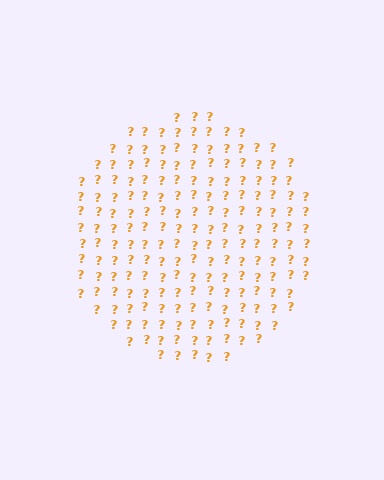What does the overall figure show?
The overall figure shows a circle.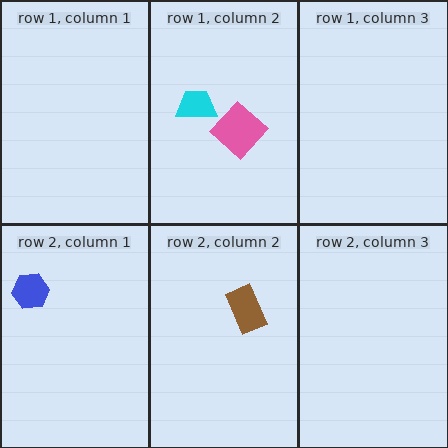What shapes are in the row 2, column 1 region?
The blue hexagon.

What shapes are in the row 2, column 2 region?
The brown rectangle.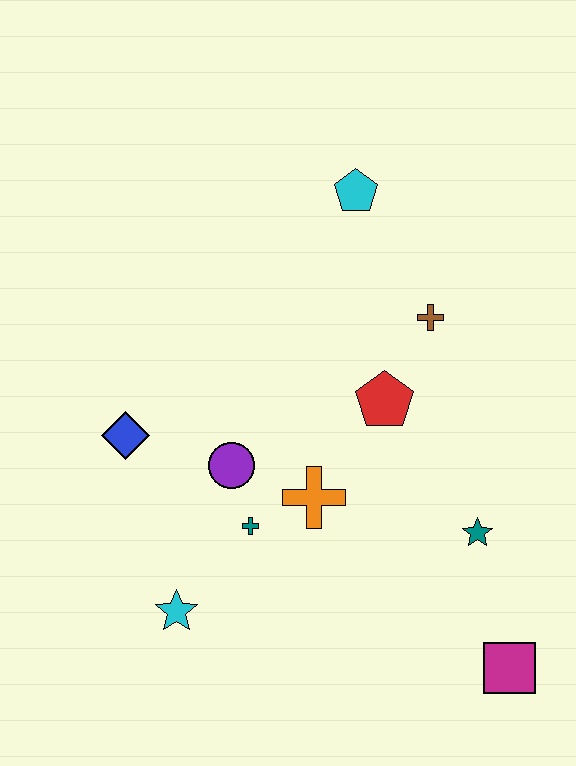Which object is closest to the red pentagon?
The brown cross is closest to the red pentagon.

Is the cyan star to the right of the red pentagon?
No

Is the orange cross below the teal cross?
No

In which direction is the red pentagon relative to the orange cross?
The red pentagon is above the orange cross.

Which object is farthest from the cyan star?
The cyan pentagon is farthest from the cyan star.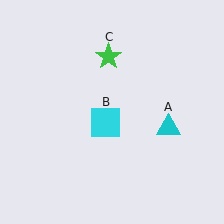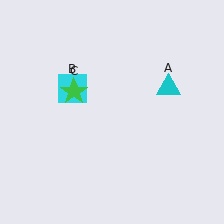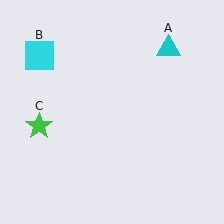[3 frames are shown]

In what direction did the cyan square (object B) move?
The cyan square (object B) moved up and to the left.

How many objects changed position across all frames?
3 objects changed position: cyan triangle (object A), cyan square (object B), green star (object C).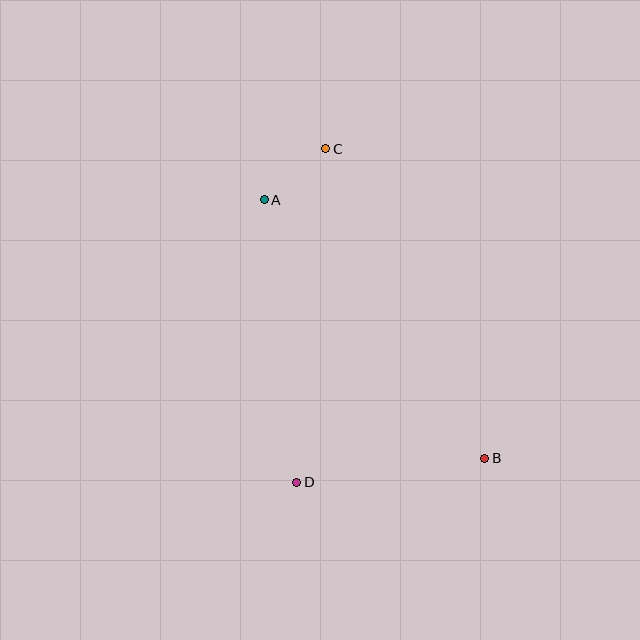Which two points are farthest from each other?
Points B and C are farthest from each other.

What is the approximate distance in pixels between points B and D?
The distance between B and D is approximately 190 pixels.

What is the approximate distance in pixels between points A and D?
The distance between A and D is approximately 285 pixels.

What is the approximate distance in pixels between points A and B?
The distance between A and B is approximately 340 pixels.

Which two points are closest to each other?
Points A and C are closest to each other.